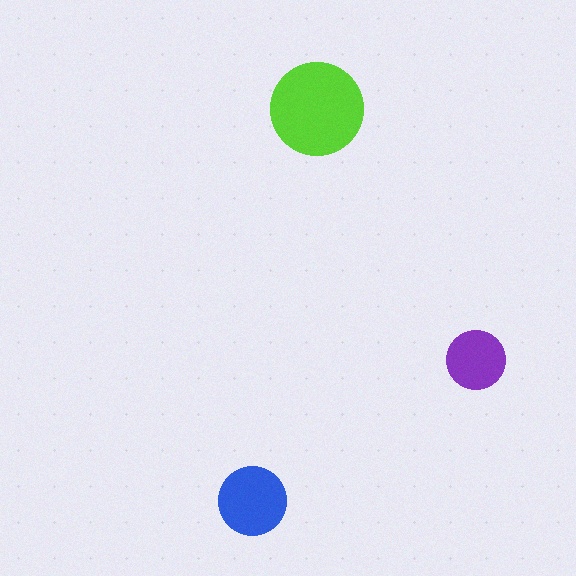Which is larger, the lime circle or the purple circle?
The lime one.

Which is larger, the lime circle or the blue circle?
The lime one.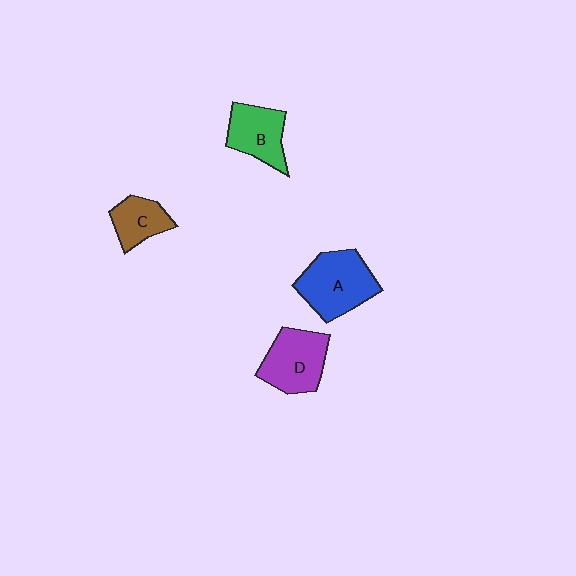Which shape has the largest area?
Shape A (blue).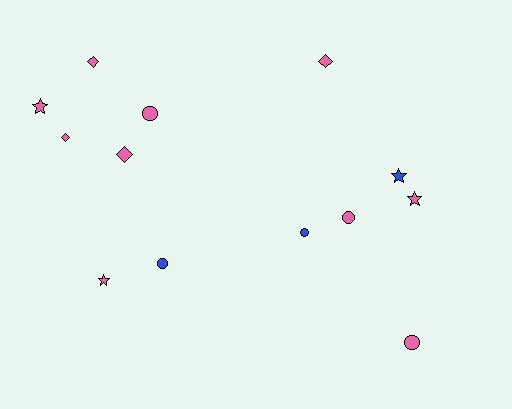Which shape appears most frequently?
Circle, with 5 objects.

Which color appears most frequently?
Pink, with 10 objects.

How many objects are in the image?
There are 13 objects.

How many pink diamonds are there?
There are 4 pink diamonds.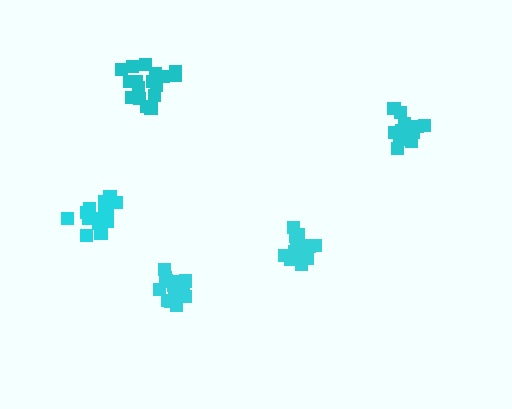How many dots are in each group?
Group 1: 16 dots, Group 2: 15 dots, Group 3: 20 dots, Group 4: 16 dots, Group 5: 17 dots (84 total).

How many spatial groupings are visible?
There are 5 spatial groupings.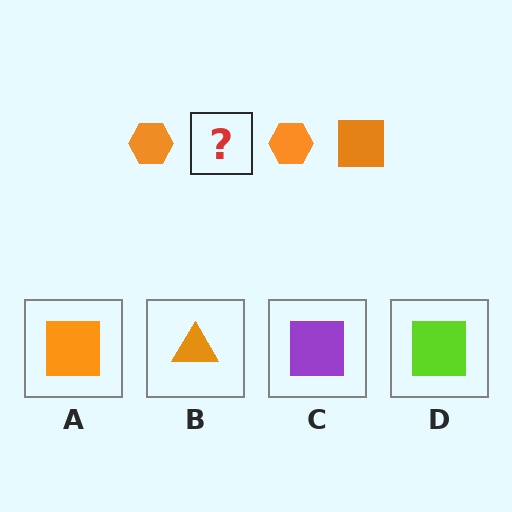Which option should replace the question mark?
Option A.